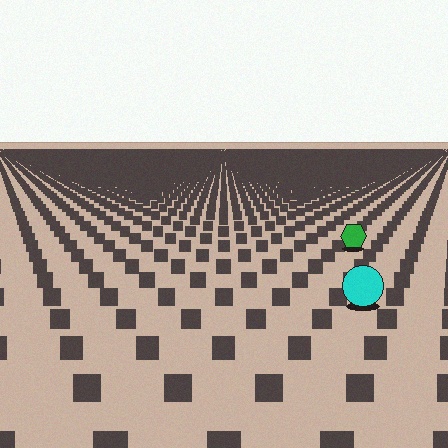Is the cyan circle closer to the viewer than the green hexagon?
Yes. The cyan circle is closer — you can tell from the texture gradient: the ground texture is coarser near it.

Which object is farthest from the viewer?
The green hexagon is farthest from the viewer. It appears smaller and the ground texture around it is denser.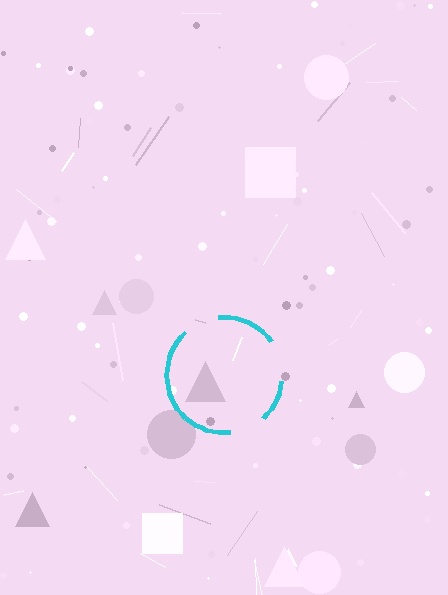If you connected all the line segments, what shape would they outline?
They would outline a circle.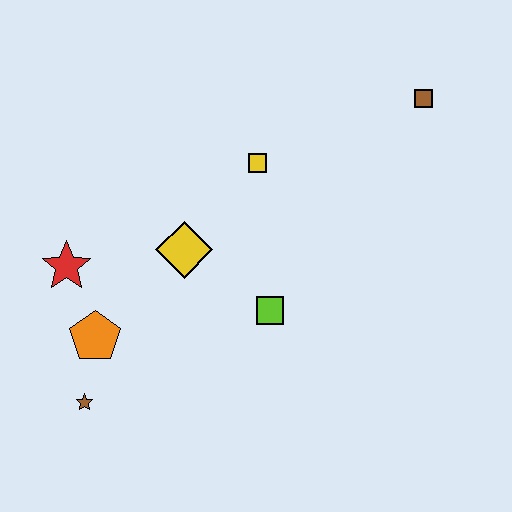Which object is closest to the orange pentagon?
The brown star is closest to the orange pentagon.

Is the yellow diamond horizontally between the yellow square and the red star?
Yes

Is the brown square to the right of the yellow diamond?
Yes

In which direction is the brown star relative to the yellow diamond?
The brown star is below the yellow diamond.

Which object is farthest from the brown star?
The brown square is farthest from the brown star.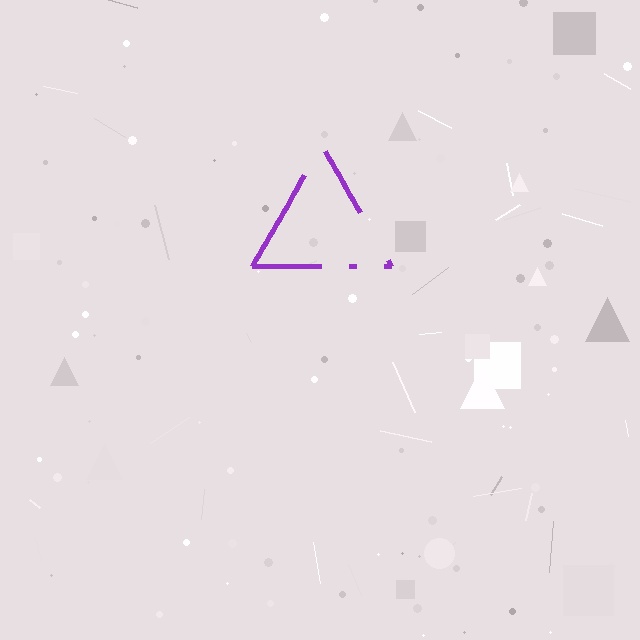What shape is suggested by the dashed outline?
The dashed outline suggests a triangle.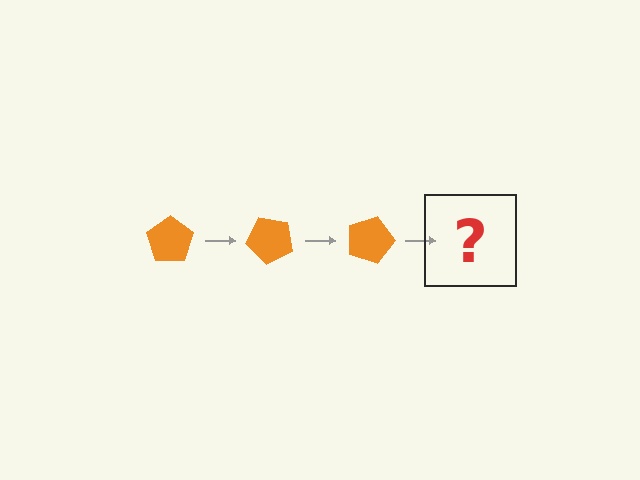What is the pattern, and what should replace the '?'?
The pattern is that the pentagon rotates 45 degrees each step. The '?' should be an orange pentagon rotated 135 degrees.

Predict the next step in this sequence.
The next step is an orange pentagon rotated 135 degrees.